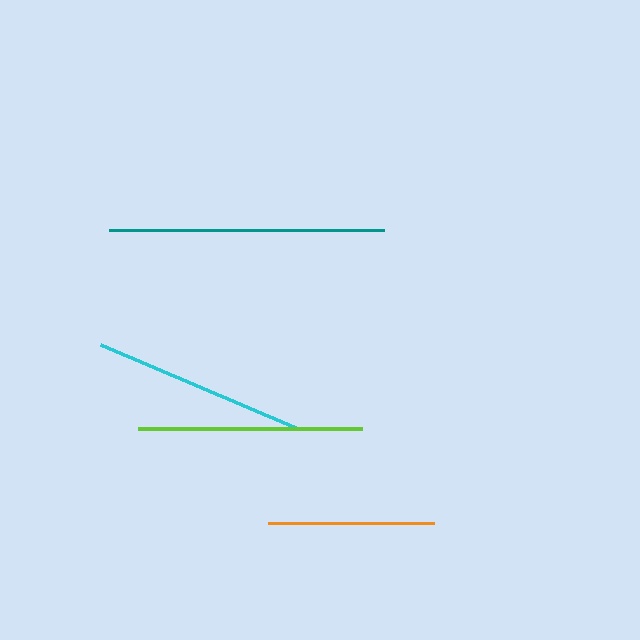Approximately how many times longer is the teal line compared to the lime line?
The teal line is approximately 1.2 times the length of the lime line.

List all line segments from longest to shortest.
From longest to shortest: teal, lime, cyan, orange.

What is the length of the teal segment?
The teal segment is approximately 276 pixels long.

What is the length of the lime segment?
The lime segment is approximately 224 pixels long.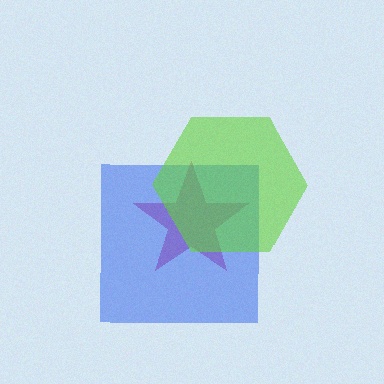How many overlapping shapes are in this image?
There are 3 overlapping shapes in the image.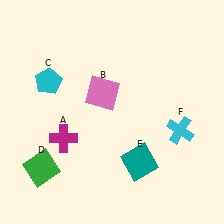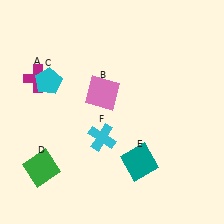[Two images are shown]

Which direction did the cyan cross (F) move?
The cyan cross (F) moved left.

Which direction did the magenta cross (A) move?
The magenta cross (A) moved up.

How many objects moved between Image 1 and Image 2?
2 objects moved between the two images.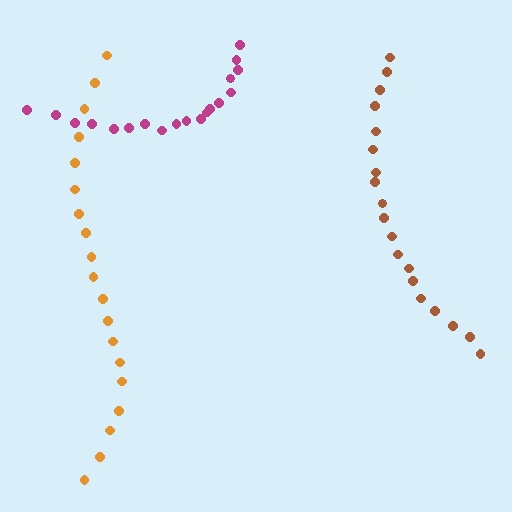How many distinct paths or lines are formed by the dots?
There are 3 distinct paths.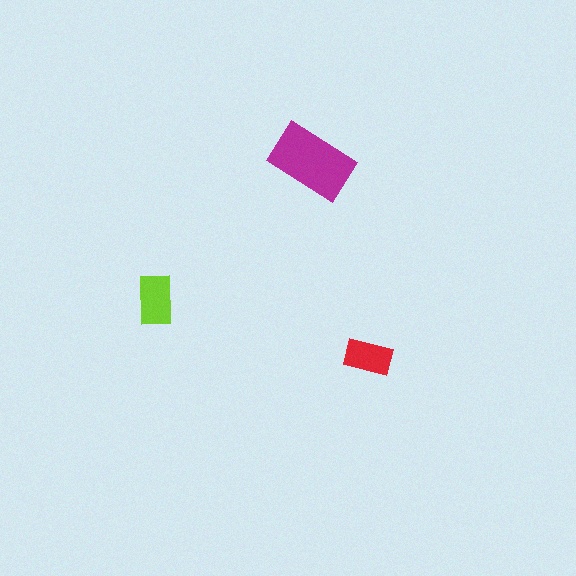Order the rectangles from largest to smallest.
the magenta one, the lime one, the red one.